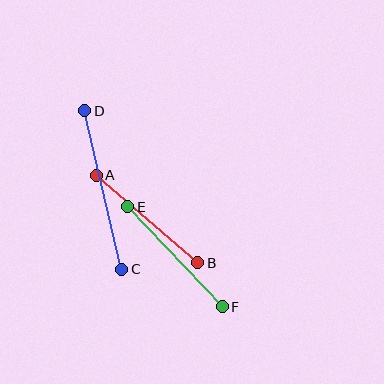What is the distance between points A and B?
The distance is approximately 134 pixels.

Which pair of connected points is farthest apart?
Points C and D are farthest apart.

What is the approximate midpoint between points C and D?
The midpoint is at approximately (103, 190) pixels.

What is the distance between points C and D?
The distance is approximately 163 pixels.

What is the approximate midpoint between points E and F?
The midpoint is at approximately (175, 257) pixels.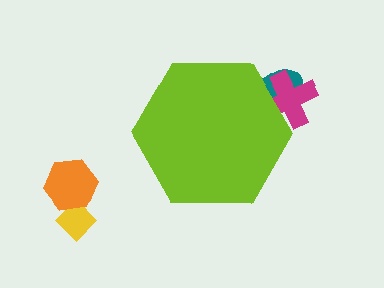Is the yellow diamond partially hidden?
No, the yellow diamond is fully visible.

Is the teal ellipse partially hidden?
Yes, the teal ellipse is partially hidden behind the lime hexagon.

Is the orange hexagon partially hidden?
No, the orange hexagon is fully visible.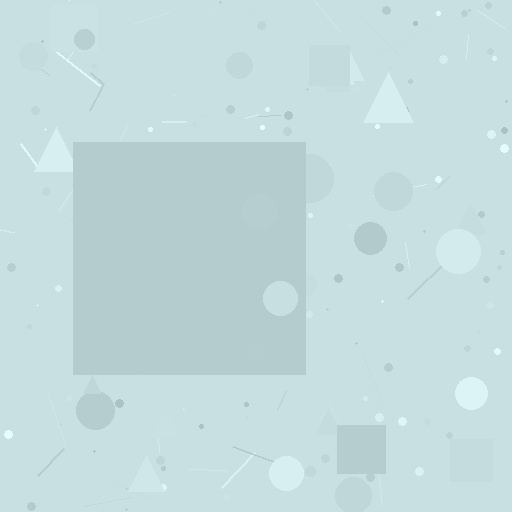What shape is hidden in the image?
A square is hidden in the image.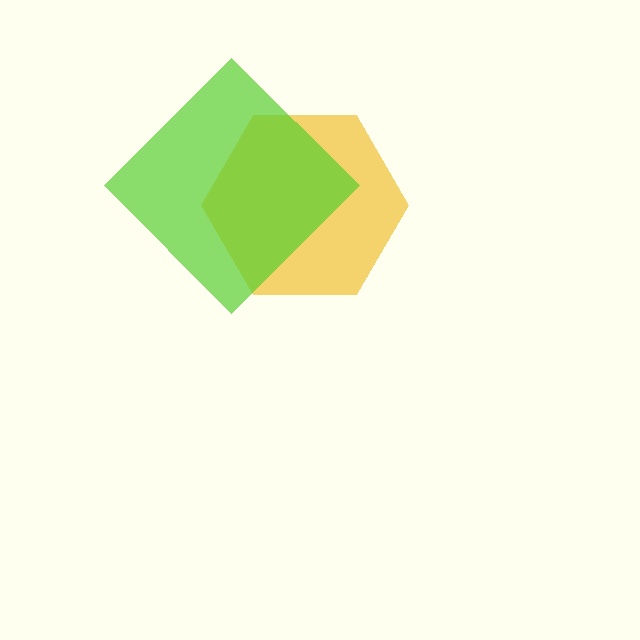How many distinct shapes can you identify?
There are 2 distinct shapes: a yellow hexagon, a lime diamond.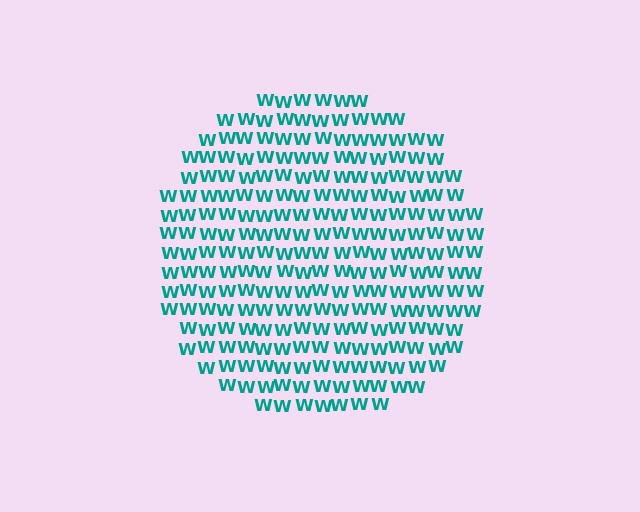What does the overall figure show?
The overall figure shows a circle.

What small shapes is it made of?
It is made of small letter W's.